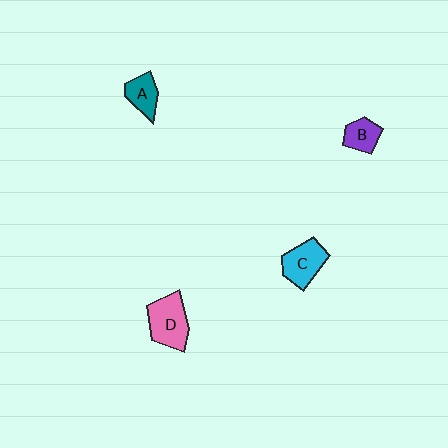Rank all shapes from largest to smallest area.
From largest to smallest: D (pink), C (cyan), A (teal), B (purple).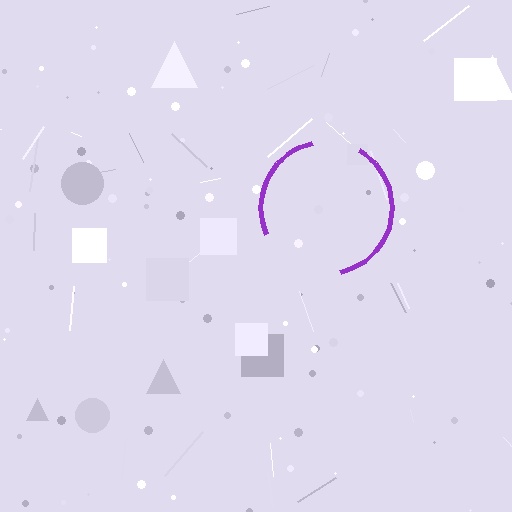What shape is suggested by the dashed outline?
The dashed outline suggests a circle.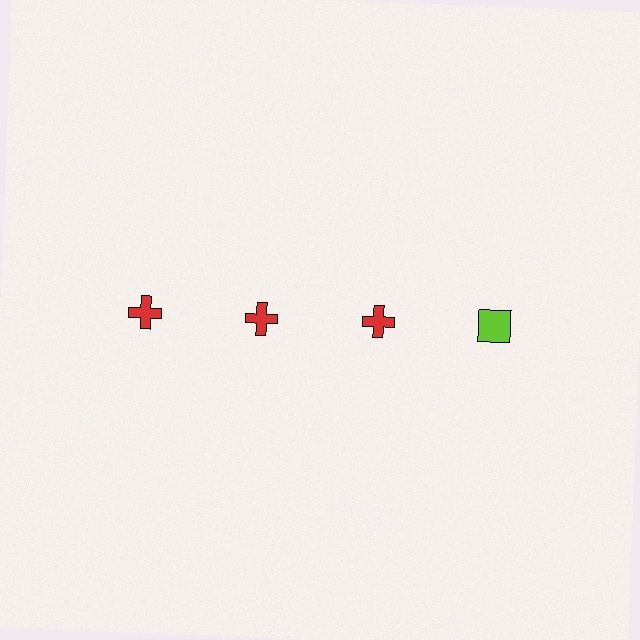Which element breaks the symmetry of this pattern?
The lime square in the top row, second from right column breaks the symmetry. All other shapes are red crosses.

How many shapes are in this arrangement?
There are 4 shapes arranged in a grid pattern.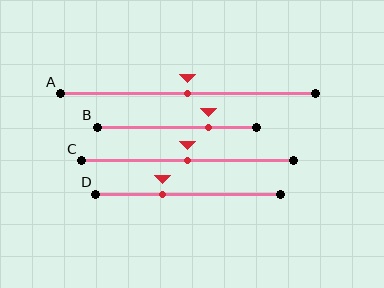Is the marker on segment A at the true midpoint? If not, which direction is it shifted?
Yes, the marker on segment A is at the true midpoint.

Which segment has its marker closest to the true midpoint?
Segment A has its marker closest to the true midpoint.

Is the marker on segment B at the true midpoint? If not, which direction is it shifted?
No, the marker on segment B is shifted to the right by about 20% of the segment length.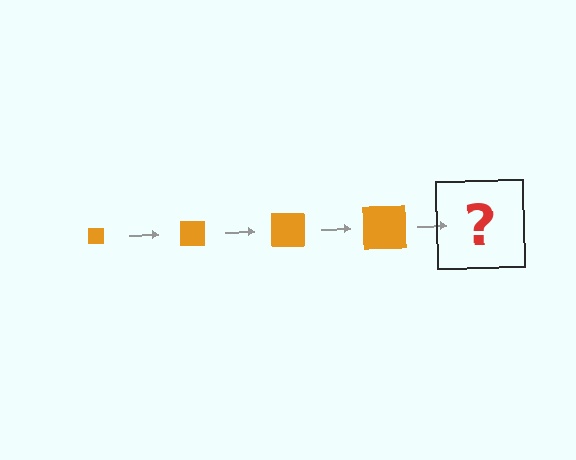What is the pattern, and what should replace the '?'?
The pattern is that the square gets progressively larger each step. The '?' should be an orange square, larger than the previous one.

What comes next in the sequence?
The next element should be an orange square, larger than the previous one.